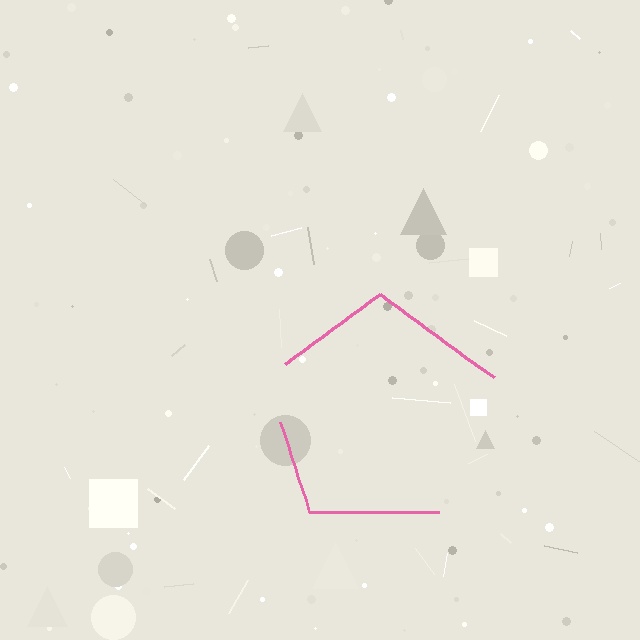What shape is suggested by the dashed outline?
The dashed outline suggests a pentagon.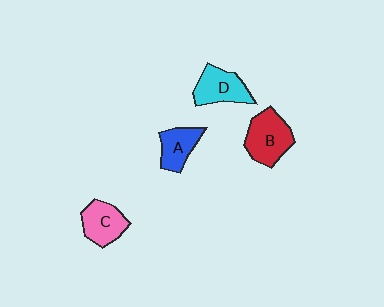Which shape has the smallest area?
Shape A (blue).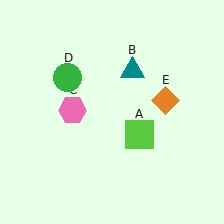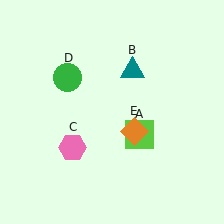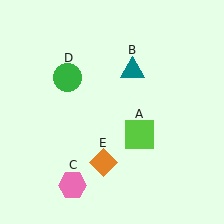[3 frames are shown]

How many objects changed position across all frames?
2 objects changed position: pink hexagon (object C), orange diamond (object E).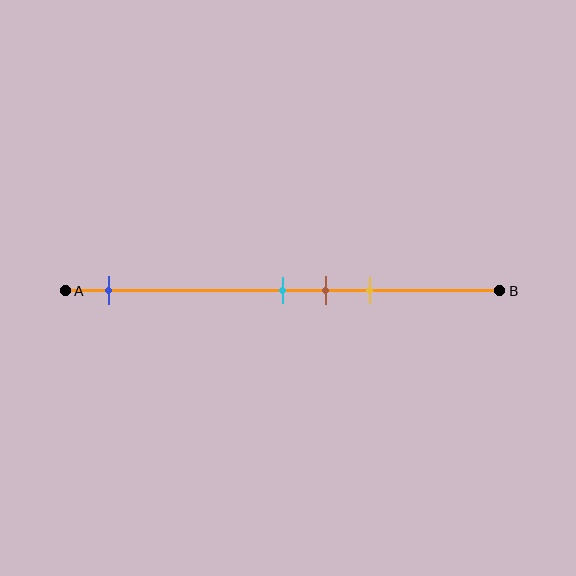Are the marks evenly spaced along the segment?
No, the marks are not evenly spaced.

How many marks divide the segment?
There are 4 marks dividing the segment.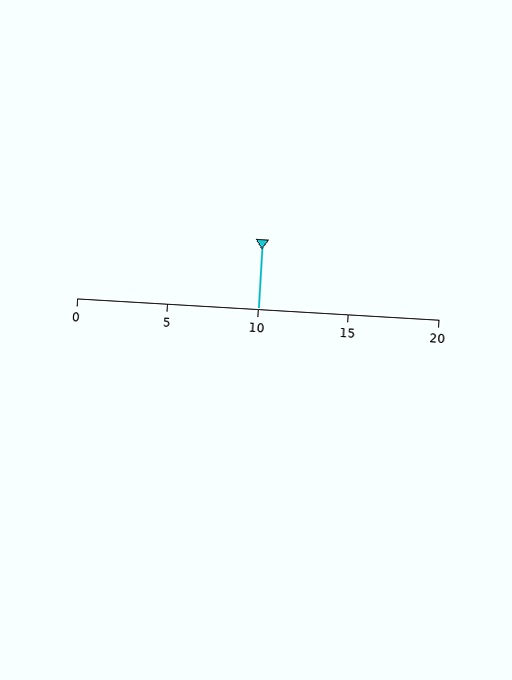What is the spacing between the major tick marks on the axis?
The major ticks are spaced 5 apart.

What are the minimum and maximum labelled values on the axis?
The axis runs from 0 to 20.